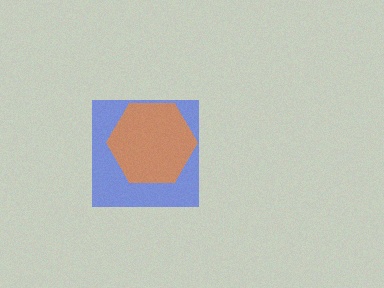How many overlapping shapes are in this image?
There are 2 overlapping shapes in the image.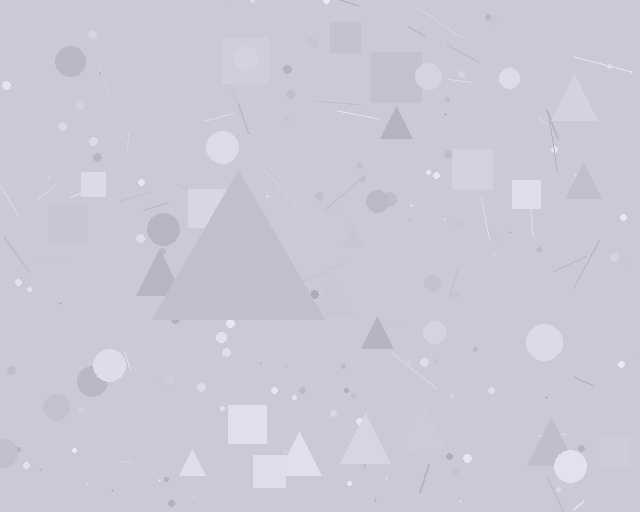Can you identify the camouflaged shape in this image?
The camouflaged shape is a triangle.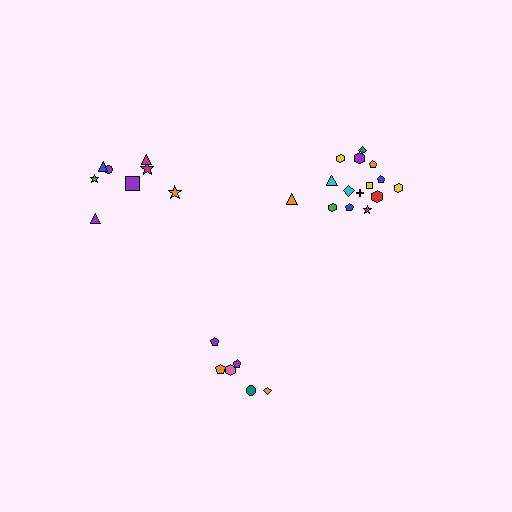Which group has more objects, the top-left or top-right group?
The top-right group.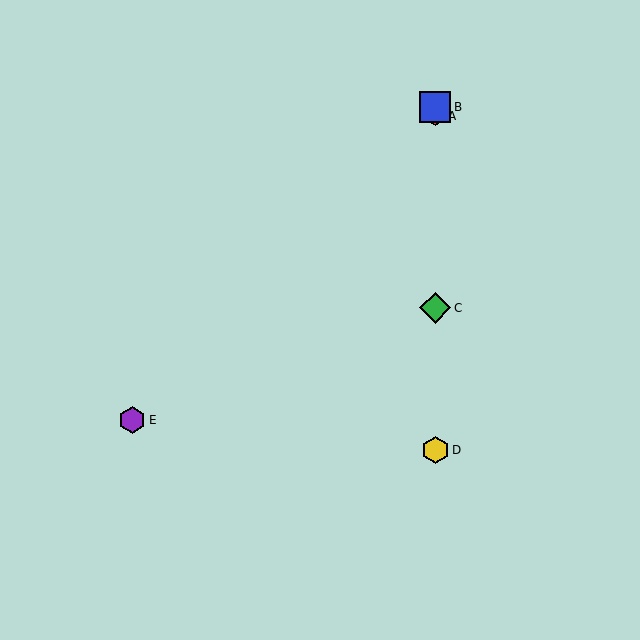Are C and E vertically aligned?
No, C is at x≈435 and E is at x≈132.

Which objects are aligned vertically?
Objects A, B, C, D are aligned vertically.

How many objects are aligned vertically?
4 objects (A, B, C, D) are aligned vertically.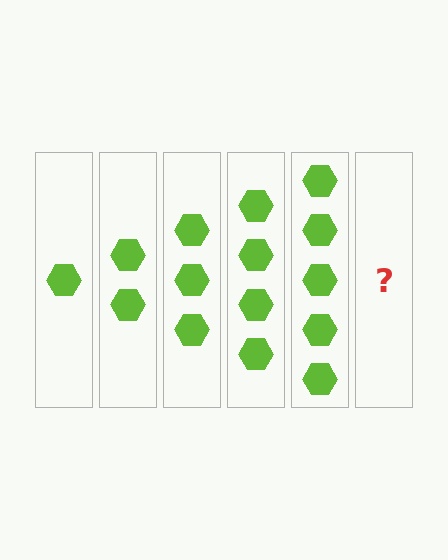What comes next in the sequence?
The next element should be 6 hexagons.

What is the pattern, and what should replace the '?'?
The pattern is that each step adds one more hexagon. The '?' should be 6 hexagons.